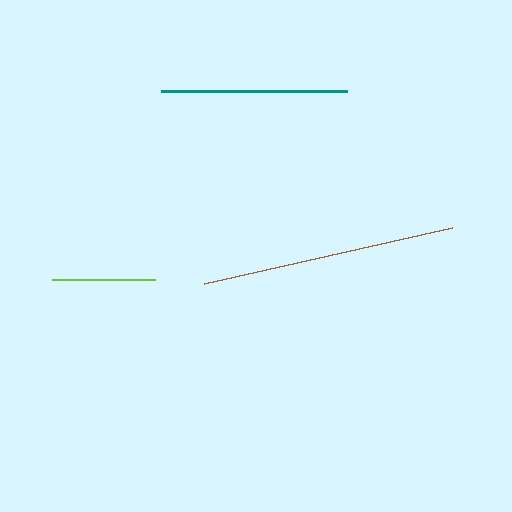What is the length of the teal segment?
The teal segment is approximately 186 pixels long.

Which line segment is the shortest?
The lime line is the shortest at approximately 103 pixels.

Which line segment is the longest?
The brown line is the longest at approximately 254 pixels.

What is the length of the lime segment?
The lime segment is approximately 103 pixels long.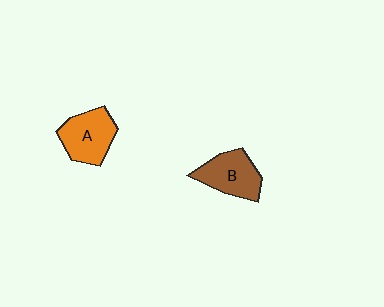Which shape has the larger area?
Shape A (orange).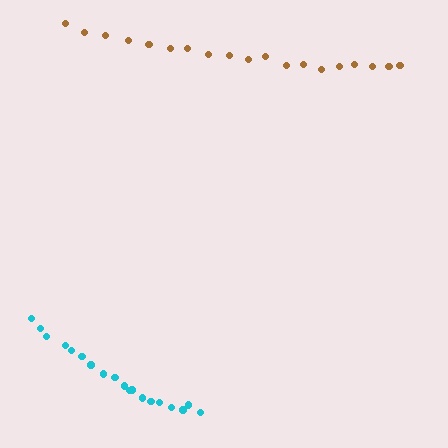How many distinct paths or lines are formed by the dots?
There are 2 distinct paths.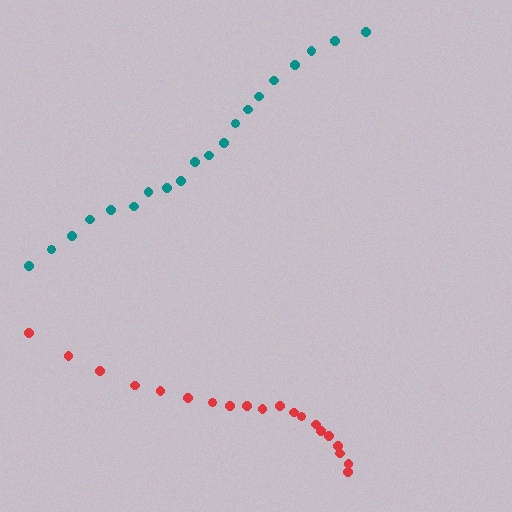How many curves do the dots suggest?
There are 2 distinct paths.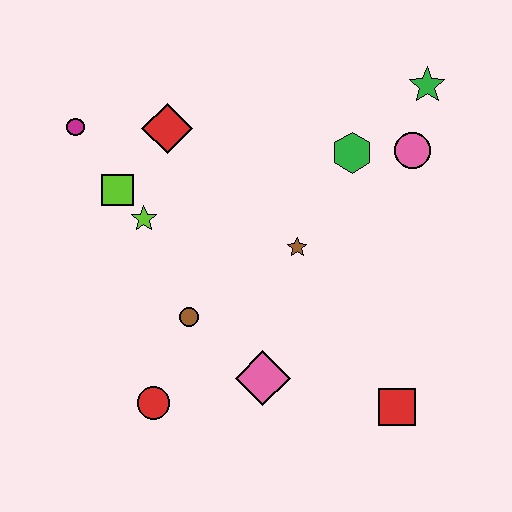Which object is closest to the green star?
The pink circle is closest to the green star.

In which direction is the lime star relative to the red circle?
The lime star is above the red circle.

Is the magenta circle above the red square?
Yes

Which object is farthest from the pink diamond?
The green star is farthest from the pink diamond.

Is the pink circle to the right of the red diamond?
Yes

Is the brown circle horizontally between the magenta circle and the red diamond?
No